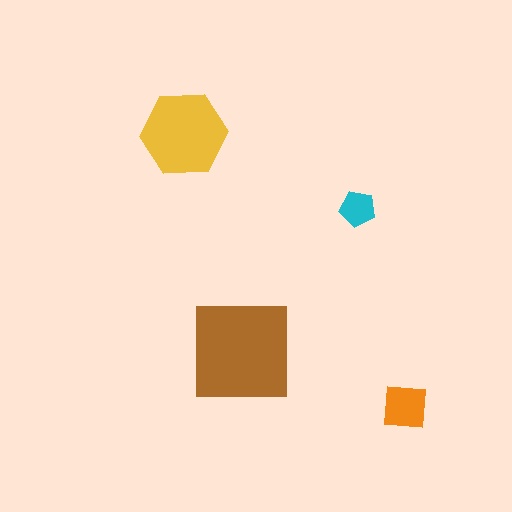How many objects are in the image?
There are 4 objects in the image.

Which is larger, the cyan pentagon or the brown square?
The brown square.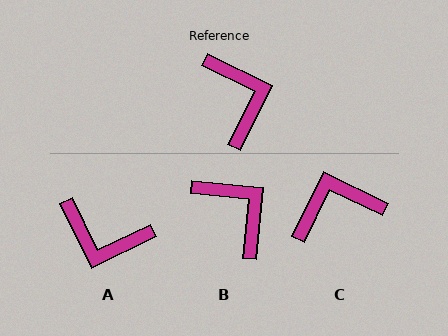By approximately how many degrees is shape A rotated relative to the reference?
Approximately 127 degrees clockwise.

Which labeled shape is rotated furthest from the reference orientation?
A, about 127 degrees away.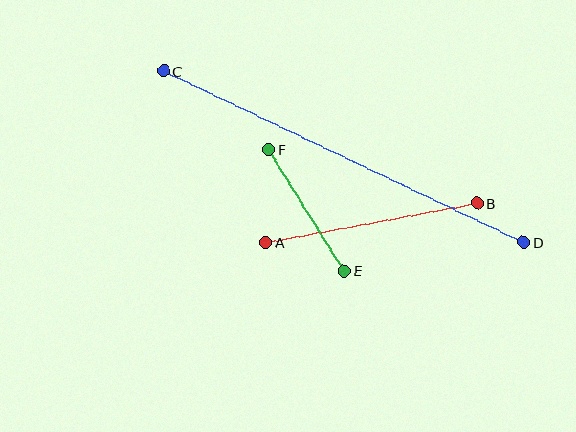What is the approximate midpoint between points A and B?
The midpoint is at approximately (371, 223) pixels.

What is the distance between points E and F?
The distance is approximately 143 pixels.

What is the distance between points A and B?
The distance is approximately 215 pixels.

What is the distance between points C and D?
The distance is approximately 399 pixels.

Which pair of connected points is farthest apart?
Points C and D are farthest apart.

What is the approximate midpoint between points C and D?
The midpoint is at approximately (344, 157) pixels.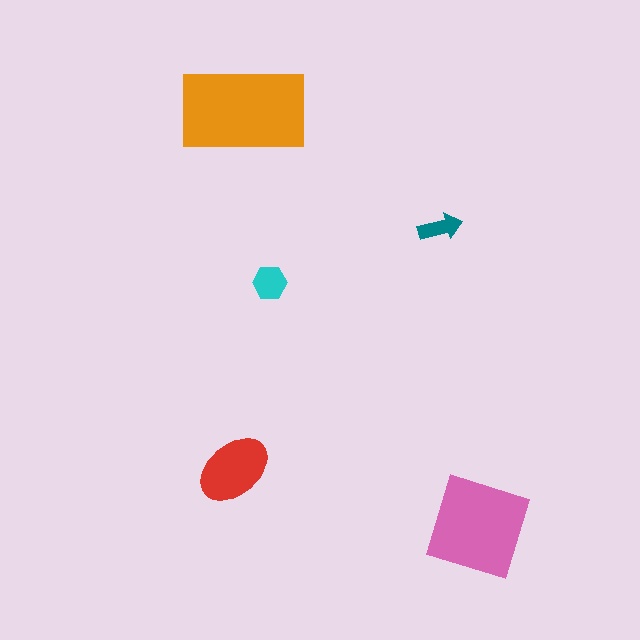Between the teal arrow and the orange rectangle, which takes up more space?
The orange rectangle.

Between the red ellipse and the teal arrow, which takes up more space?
The red ellipse.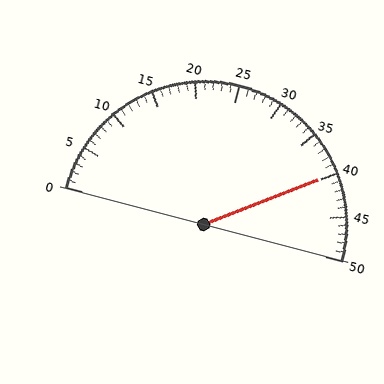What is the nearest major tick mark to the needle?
The nearest major tick mark is 40.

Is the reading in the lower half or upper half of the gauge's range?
The reading is in the upper half of the range (0 to 50).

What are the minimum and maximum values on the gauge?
The gauge ranges from 0 to 50.